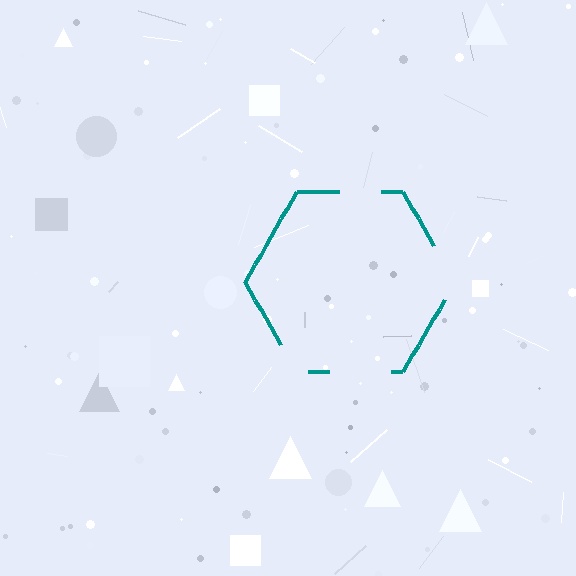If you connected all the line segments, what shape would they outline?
They would outline a hexagon.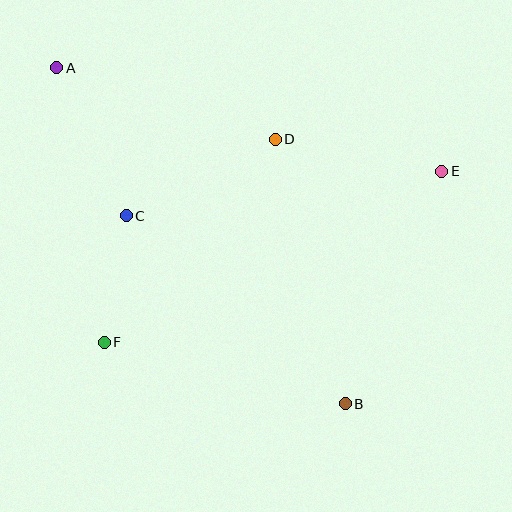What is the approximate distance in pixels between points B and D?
The distance between B and D is approximately 274 pixels.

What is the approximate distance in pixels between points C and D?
The distance between C and D is approximately 168 pixels.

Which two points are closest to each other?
Points C and F are closest to each other.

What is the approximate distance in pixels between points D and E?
The distance between D and E is approximately 169 pixels.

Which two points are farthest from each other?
Points A and B are farthest from each other.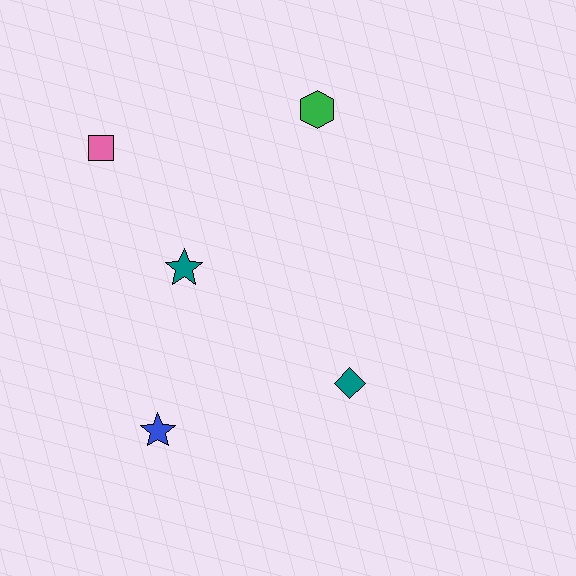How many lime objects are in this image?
There are no lime objects.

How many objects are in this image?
There are 5 objects.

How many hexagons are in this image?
There is 1 hexagon.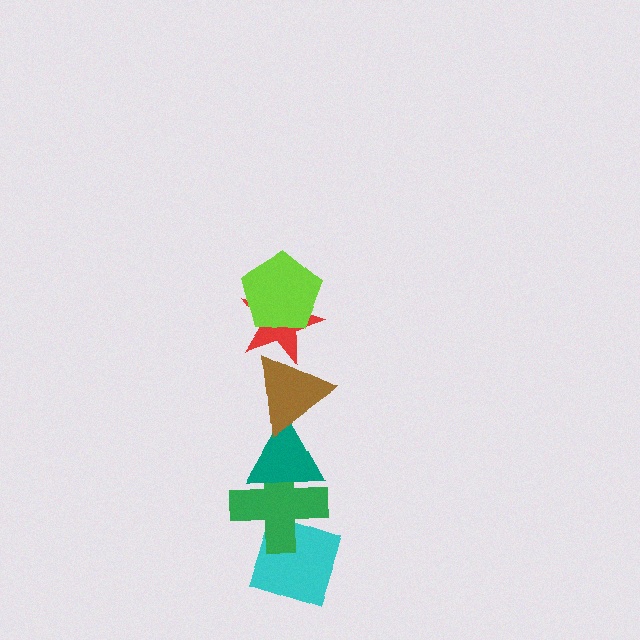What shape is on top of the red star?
The lime pentagon is on top of the red star.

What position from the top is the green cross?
The green cross is 5th from the top.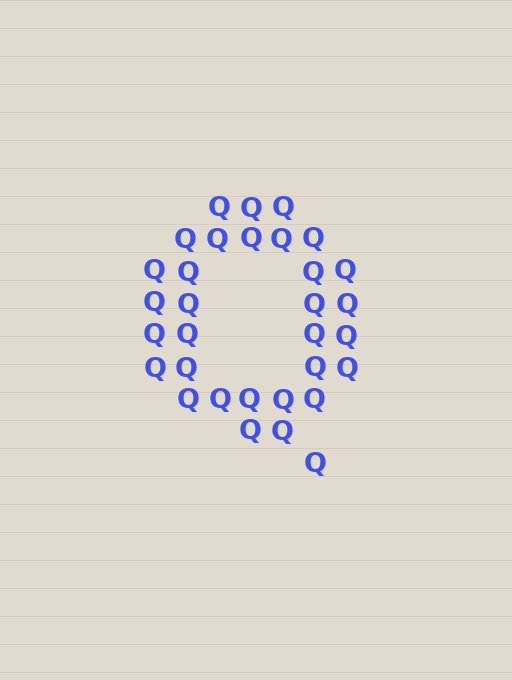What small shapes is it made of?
It is made of small letter Q's.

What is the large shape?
The large shape is the letter Q.